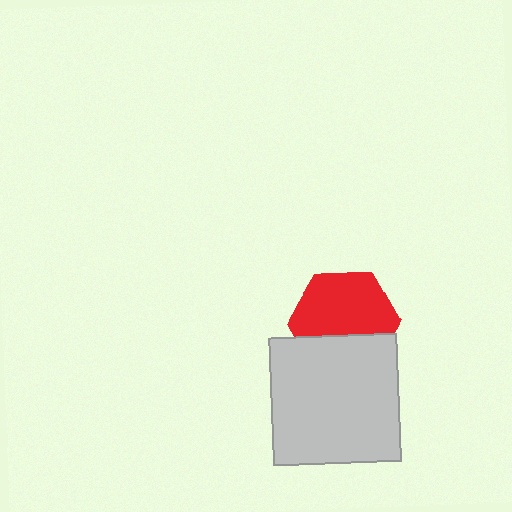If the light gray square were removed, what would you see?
You would see the complete red hexagon.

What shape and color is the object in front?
The object in front is a light gray square.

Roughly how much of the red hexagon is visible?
About half of it is visible (roughly 65%).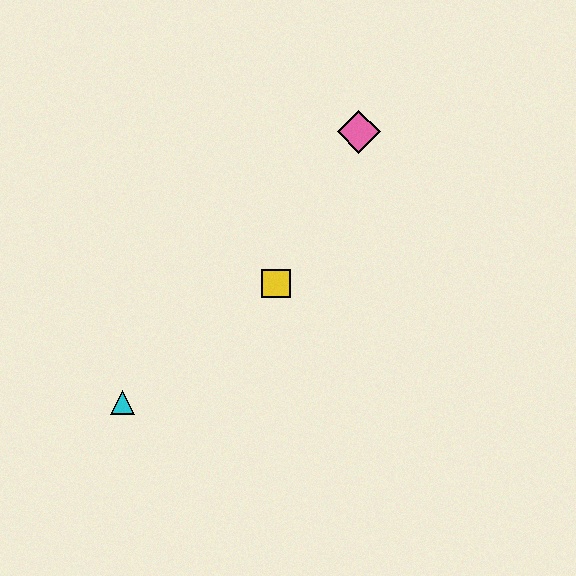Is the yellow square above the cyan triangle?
Yes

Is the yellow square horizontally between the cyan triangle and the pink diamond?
Yes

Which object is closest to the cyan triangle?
The yellow square is closest to the cyan triangle.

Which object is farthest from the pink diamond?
The cyan triangle is farthest from the pink diamond.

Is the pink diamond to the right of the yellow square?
Yes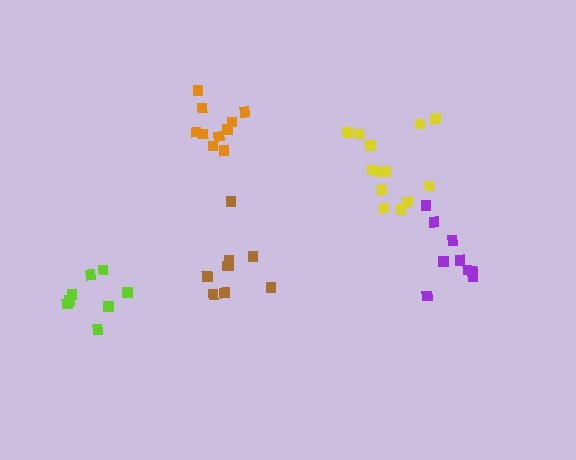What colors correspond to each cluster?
The clusters are colored: lime, brown, purple, yellow, orange.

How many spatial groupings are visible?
There are 5 spatial groupings.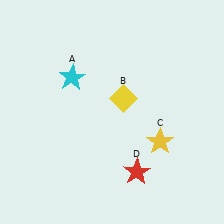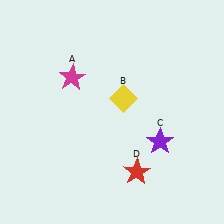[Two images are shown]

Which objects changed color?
A changed from cyan to magenta. C changed from yellow to purple.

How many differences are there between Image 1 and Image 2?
There are 2 differences between the two images.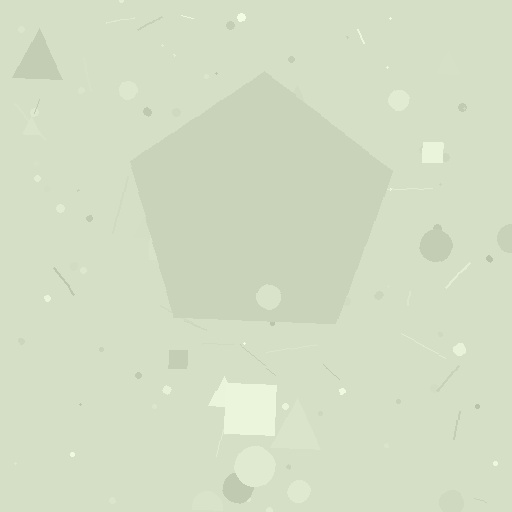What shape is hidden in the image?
A pentagon is hidden in the image.